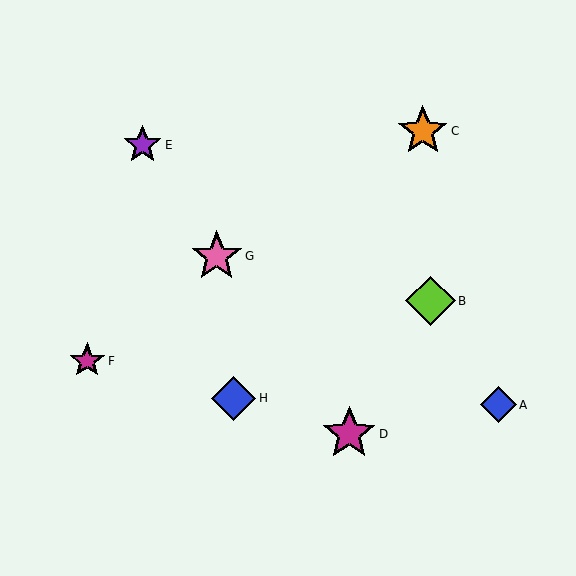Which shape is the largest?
The magenta star (labeled D) is the largest.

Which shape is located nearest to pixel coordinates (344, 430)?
The magenta star (labeled D) at (349, 434) is nearest to that location.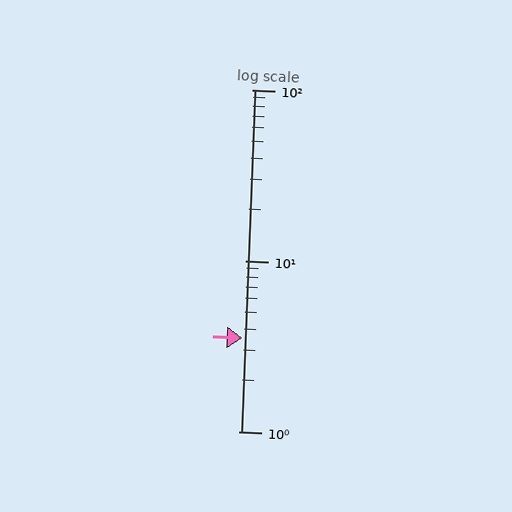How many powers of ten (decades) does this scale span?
The scale spans 2 decades, from 1 to 100.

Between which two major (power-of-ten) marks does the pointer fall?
The pointer is between 1 and 10.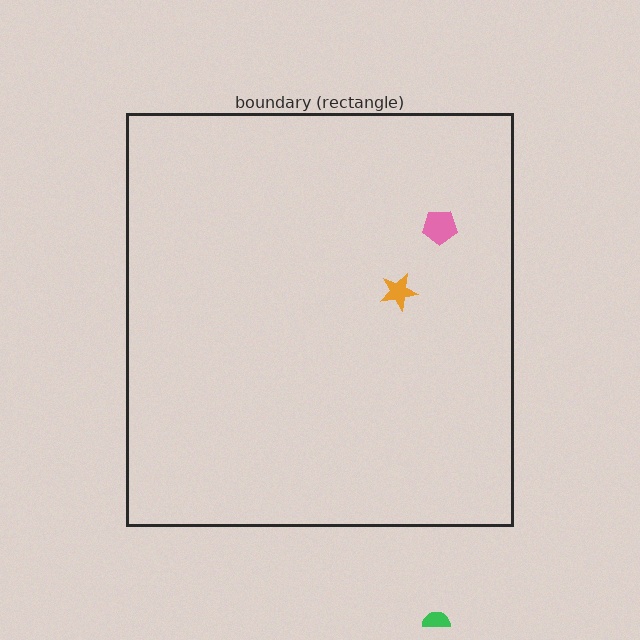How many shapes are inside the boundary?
2 inside, 1 outside.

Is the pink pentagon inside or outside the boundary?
Inside.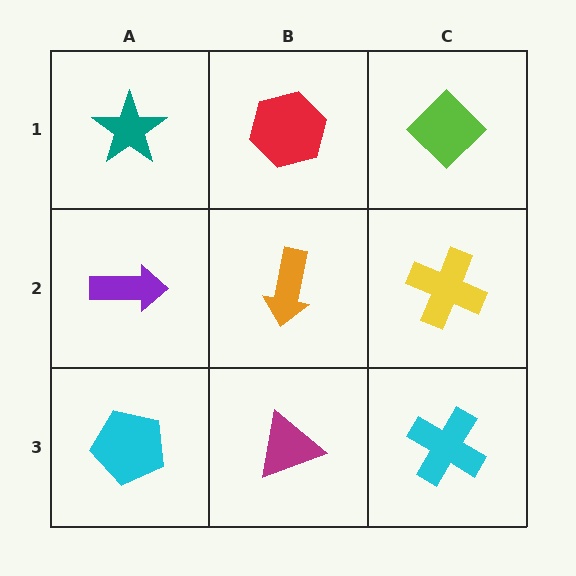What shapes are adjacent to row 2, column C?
A lime diamond (row 1, column C), a cyan cross (row 3, column C), an orange arrow (row 2, column B).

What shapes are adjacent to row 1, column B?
An orange arrow (row 2, column B), a teal star (row 1, column A), a lime diamond (row 1, column C).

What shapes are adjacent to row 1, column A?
A purple arrow (row 2, column A), a red hexagon (row 1, column B).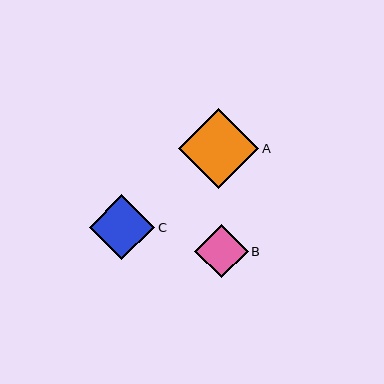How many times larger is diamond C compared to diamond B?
Diamond C is approximately 1.2 times the size of diamond B.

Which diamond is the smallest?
Diamond B is the smallest with a size of approximately 53 pixels.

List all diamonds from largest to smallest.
From largest to smallest: A, C, B.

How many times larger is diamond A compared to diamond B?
Diamond A is approximately 1.5 times the size of diamond B.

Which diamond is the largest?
Diamond A is the largest with a size of approximately 80 pixels.